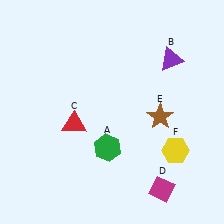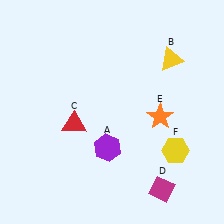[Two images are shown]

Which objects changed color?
A changed from green to purple. B changed from purple to yellow. E changed from brown to orange.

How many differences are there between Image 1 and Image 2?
There are 3 differences between the two images.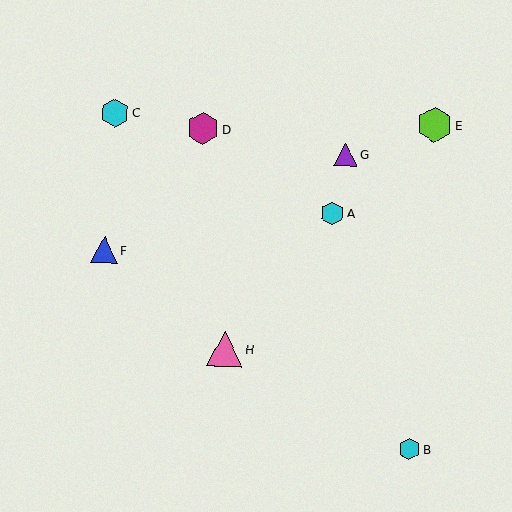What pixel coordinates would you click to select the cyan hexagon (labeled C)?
Click at (115, 113) to select the cyan hexagon C.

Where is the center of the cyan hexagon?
The center of the cyan hexagon is at (410, 449).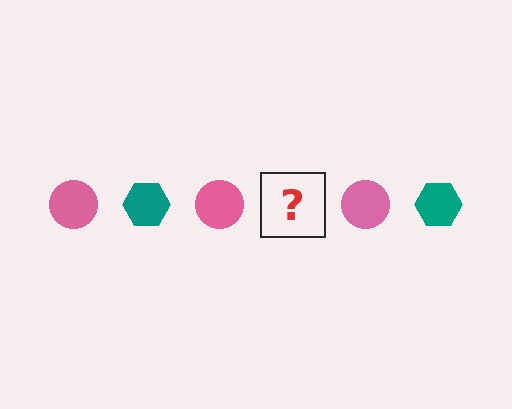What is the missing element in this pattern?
The missing element is a teal hexagon.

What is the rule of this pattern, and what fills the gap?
The rule is that the pattern alternates between pink circle and teal hexagon. The gap should be filled with a teal hexagon.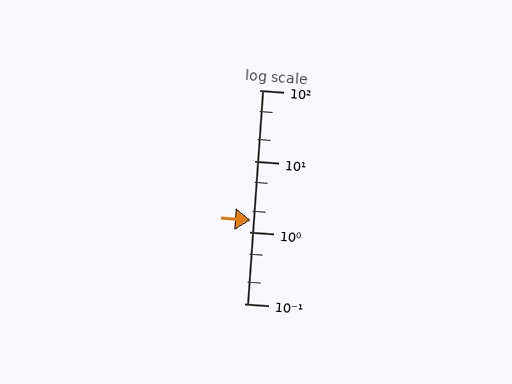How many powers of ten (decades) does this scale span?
The scale spans 3 decades, from 0.1 to 100.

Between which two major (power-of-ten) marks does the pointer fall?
The pointer is between 1 and 10.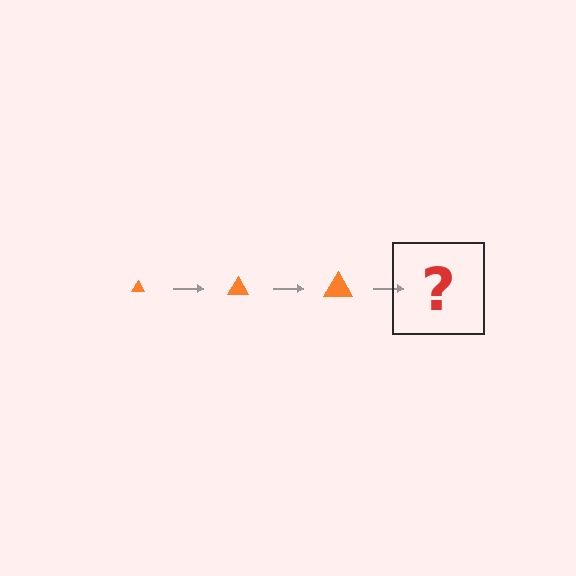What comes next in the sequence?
The next element should be an orange triangle, larger than the previous one.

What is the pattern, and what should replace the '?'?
The pattern is that the triangle gets progressively larger each step. The '?' should be an orange triangle, larger than the previous one.